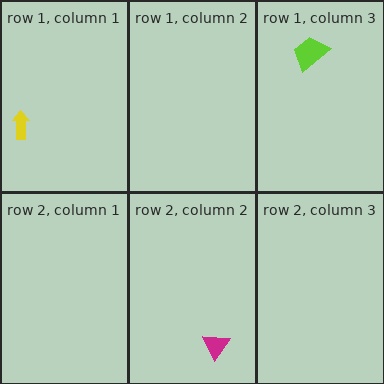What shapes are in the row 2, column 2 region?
The magenta triangle.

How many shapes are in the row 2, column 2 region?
1.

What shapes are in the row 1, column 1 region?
The yellow arrow.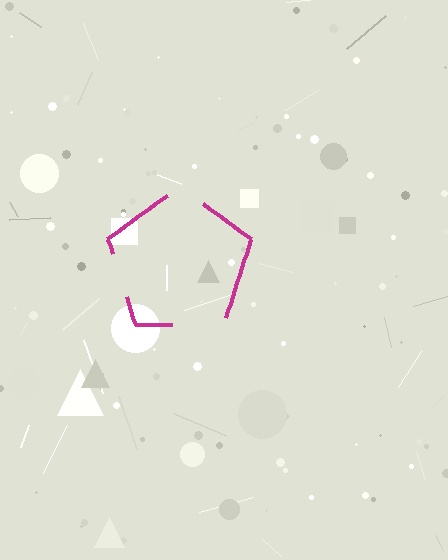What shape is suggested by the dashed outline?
The dashed outline suggests a pentagon.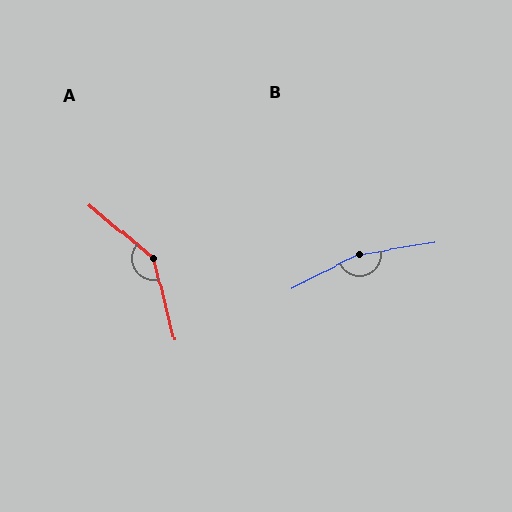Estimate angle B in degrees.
Approximately 163 degrees.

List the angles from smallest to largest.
A (144°), B (163°).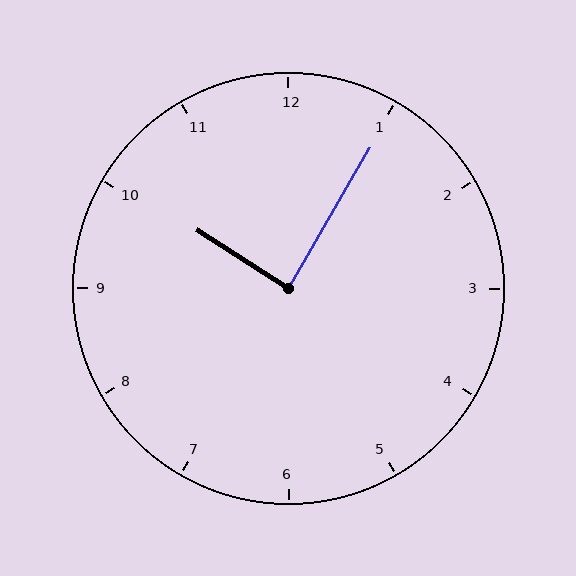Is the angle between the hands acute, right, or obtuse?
It is right.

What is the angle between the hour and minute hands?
Approximately 88 degrees.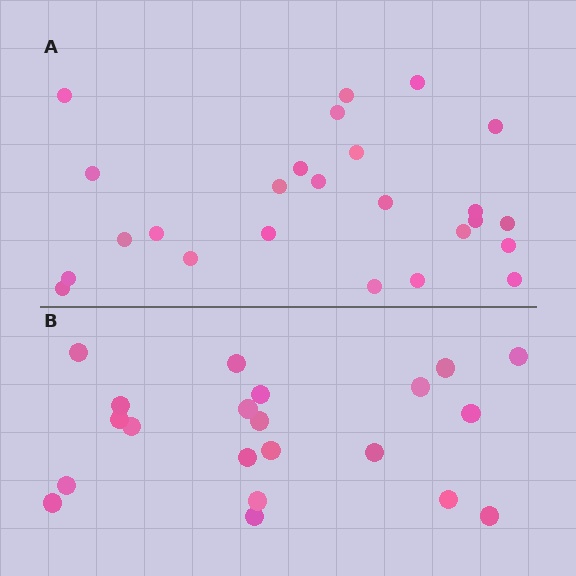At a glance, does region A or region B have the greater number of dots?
Region A (the top region) has more dots.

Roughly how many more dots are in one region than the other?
Region A has about 4 more dots than region B.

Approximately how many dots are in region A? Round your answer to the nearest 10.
About 20 dots. (The exact count is 25, which rounds to 20.)